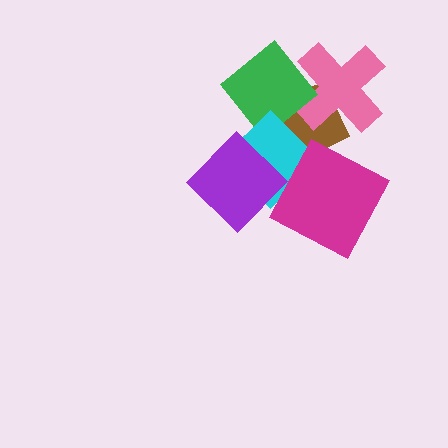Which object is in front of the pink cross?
The green diamond is in front of the pink cross.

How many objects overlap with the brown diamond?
3 objects overlap with the brown diamond.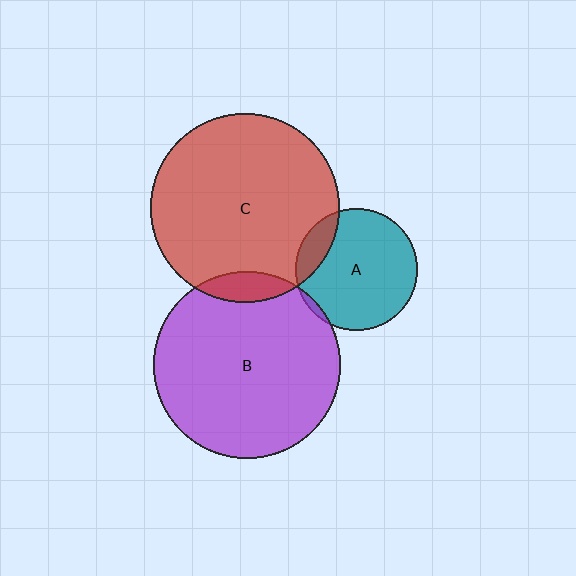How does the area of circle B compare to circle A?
Approximately 2.3 times.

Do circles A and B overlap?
Yes.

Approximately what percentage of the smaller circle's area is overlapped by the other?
Approximately 5%.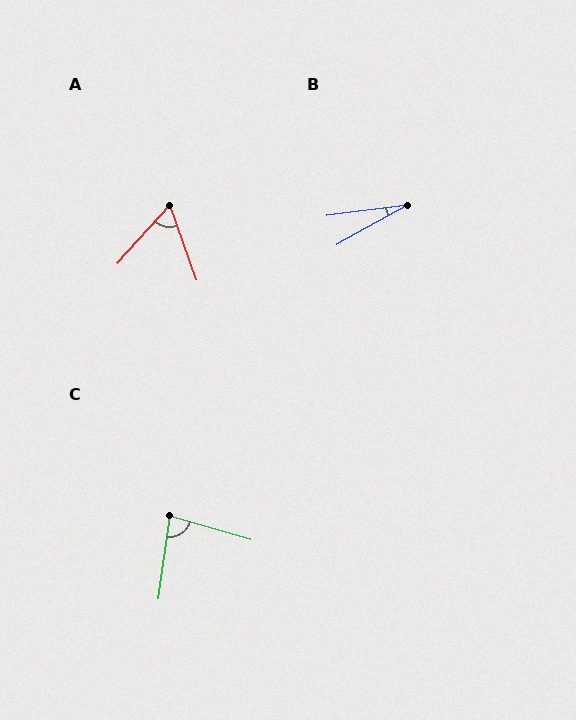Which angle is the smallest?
B, at approximately 22 degrees.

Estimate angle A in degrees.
Approximately 61 degrees.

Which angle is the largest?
C, at approximately 82 degrees.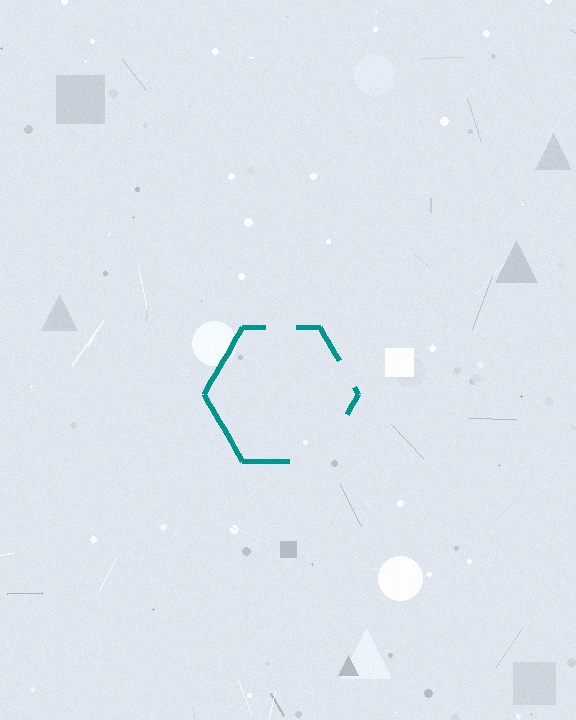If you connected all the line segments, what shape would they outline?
They would outline a hexagon.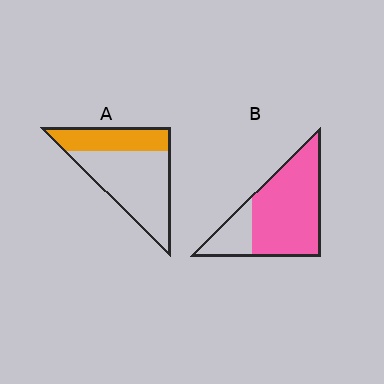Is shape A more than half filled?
No.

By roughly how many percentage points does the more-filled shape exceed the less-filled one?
By roughly 45 percentage points (B over A).